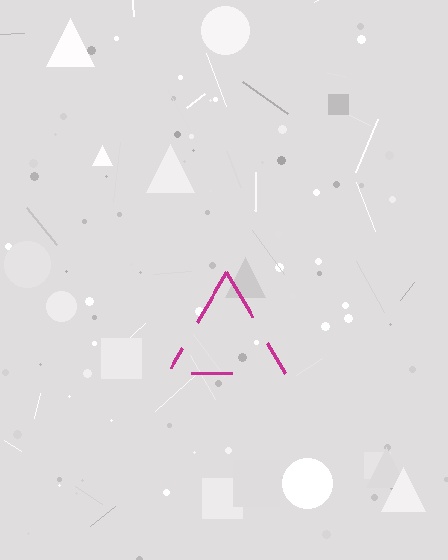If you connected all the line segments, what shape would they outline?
They would outline a triangle.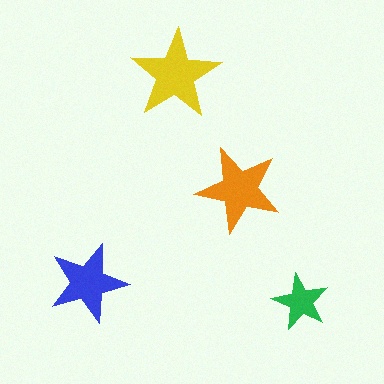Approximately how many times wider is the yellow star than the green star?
About 1.5 times wider.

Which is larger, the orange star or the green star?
The orange one.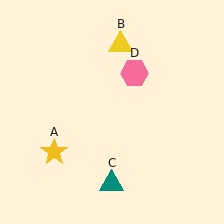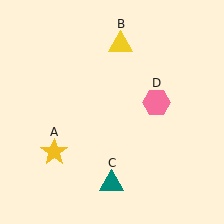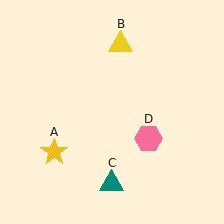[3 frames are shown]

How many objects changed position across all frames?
1 object changed position: pink hexagon (object D).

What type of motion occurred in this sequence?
The pink hexagon (object D) rotated clockwise around the center of the scene.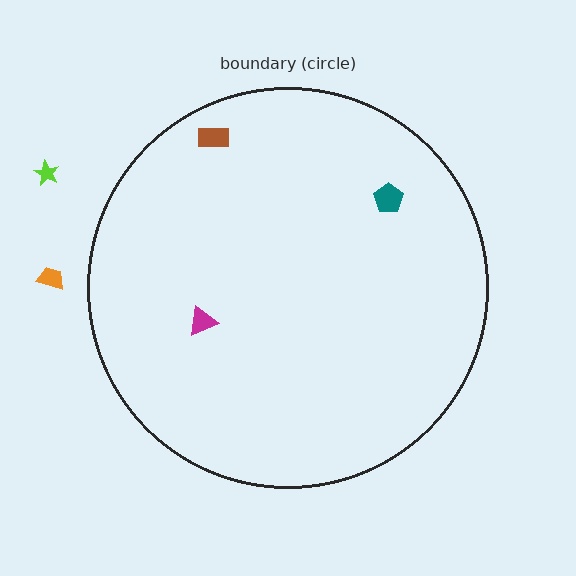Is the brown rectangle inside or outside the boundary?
Inside.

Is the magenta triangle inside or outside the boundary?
Inside.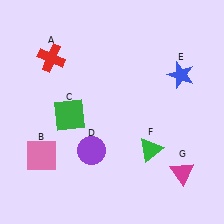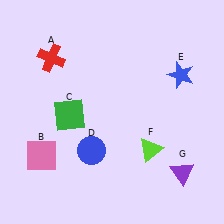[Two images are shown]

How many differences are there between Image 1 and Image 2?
There are 3 differences between the two images.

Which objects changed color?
D changed from purple to blue. F changed from green to lime. G changed from magenta to purple.